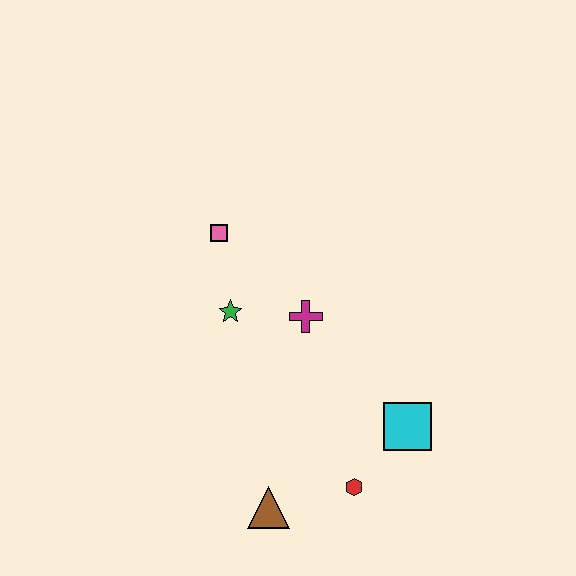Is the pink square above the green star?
Yes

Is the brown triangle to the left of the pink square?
No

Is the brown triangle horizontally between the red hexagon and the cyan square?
No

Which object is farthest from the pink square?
The red hexagon is farthest from the pink square.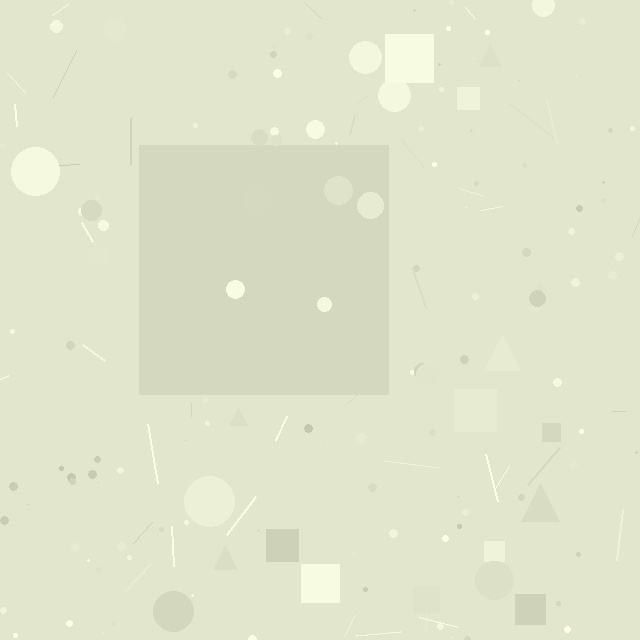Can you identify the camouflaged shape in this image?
The camouflaged shape is a square.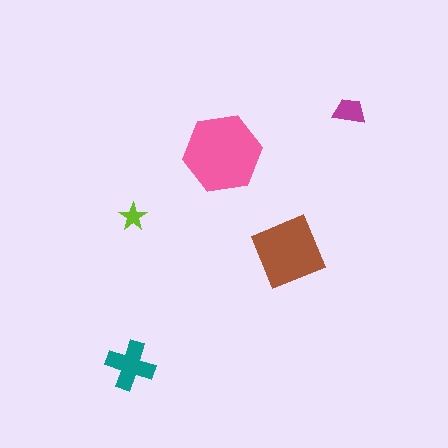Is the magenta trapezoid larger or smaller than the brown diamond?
Smaller.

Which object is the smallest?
The lime star.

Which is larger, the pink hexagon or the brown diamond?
The pink hexagon.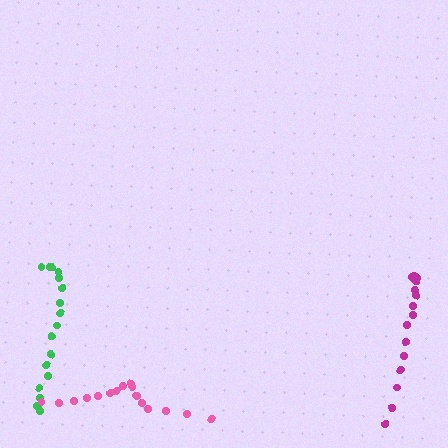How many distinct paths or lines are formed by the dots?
There are 3 distinct paths.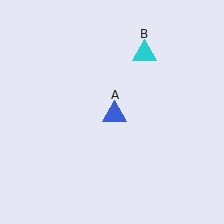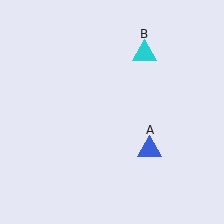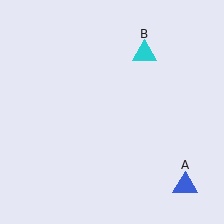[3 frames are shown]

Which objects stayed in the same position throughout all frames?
Cyan triangle (object B) remained stationary.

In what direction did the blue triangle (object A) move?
The blue triangle (object A) moved down and to the right.